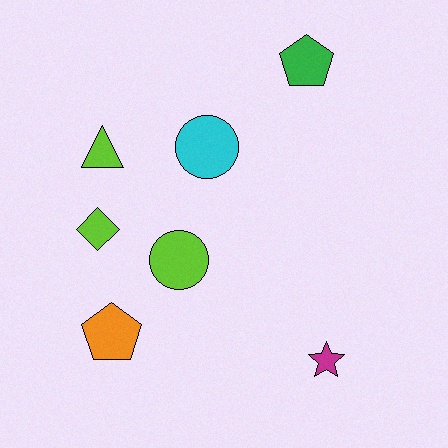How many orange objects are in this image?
There is 1 orange object.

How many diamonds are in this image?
There is 1 diamond.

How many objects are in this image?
There are 7 objects.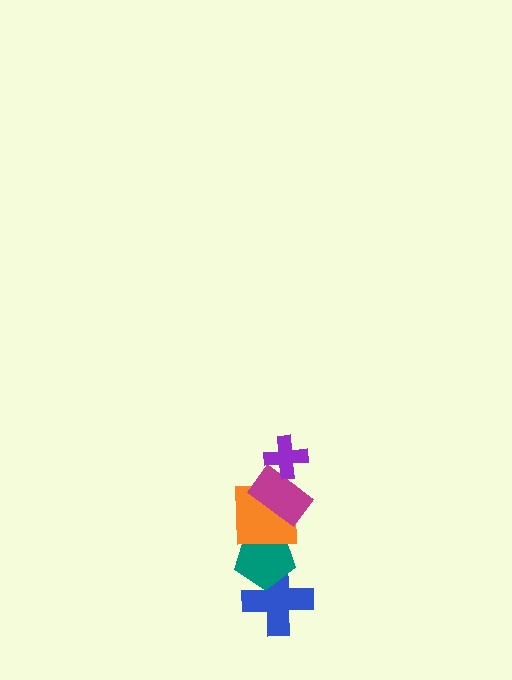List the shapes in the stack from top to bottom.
From top to bottom: the purple cross, the magenta rectangle, the orange square, the teal pentagon, the blue cross.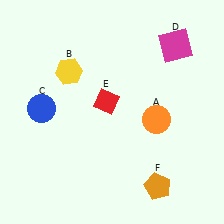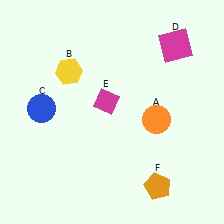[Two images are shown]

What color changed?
The diamond (E) changed from red in Image 1 to magenta in Image 2.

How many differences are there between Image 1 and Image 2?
There is 1 difference between the two images.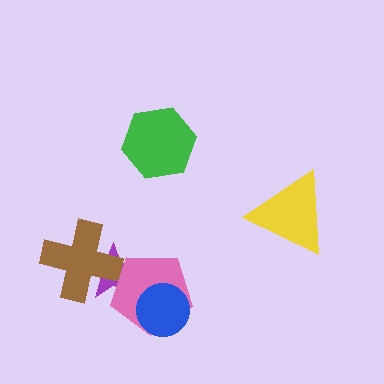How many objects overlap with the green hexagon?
0 objects overlap with the green hexagon.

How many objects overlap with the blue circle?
1 object overlaps with the blue circle.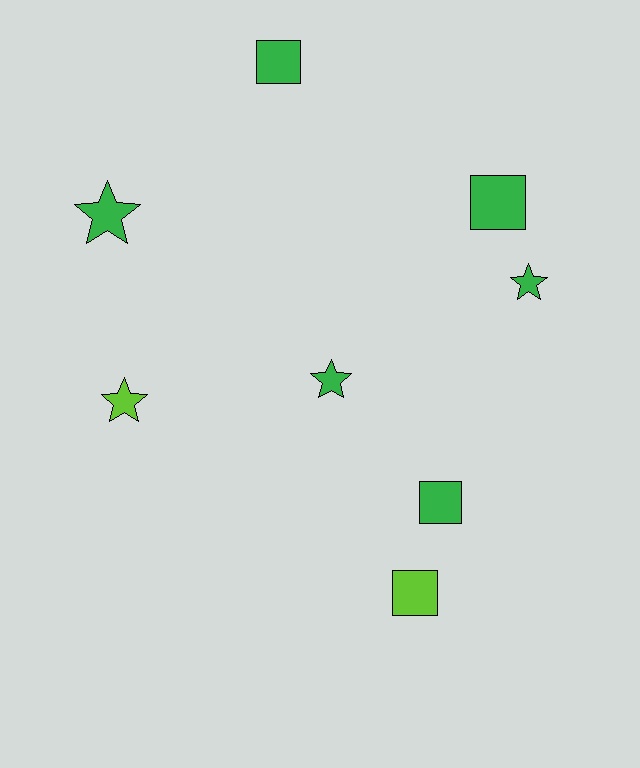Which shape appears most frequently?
Square, with 4 objects.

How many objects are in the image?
There are 8 objects.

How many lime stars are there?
There is 1 lime star.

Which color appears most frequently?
Green, with 6 objects.